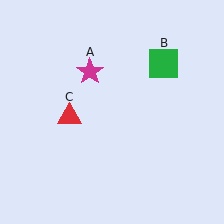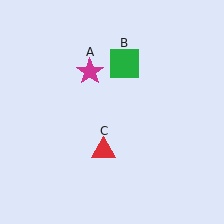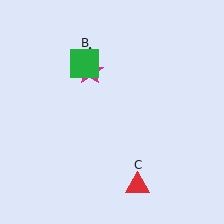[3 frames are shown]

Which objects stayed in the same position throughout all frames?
Magenta star (object A) remained stationary.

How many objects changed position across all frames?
2 objects changed position: green square (object B), red triangle (object C).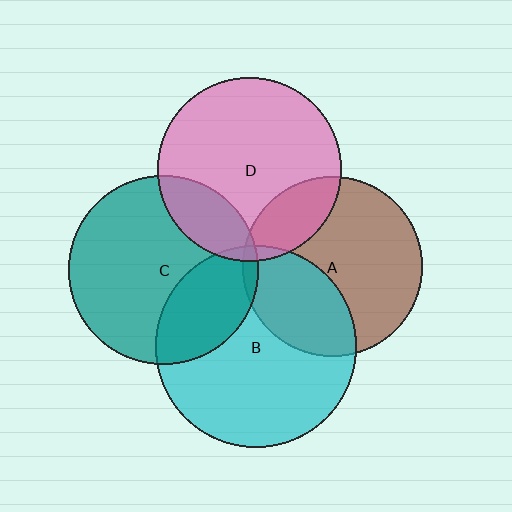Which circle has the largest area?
Circle B (cyan).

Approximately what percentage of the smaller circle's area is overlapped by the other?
Approximately 20%.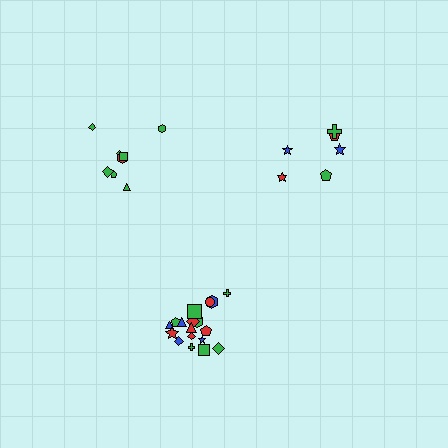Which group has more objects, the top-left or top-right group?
The top-left group.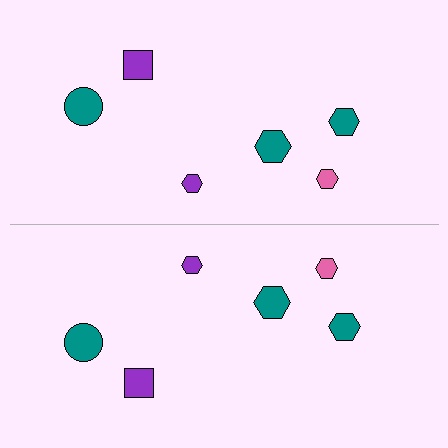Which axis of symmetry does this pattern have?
The pattern has a horizontal axis of symmetry running through the center of the image.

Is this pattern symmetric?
Yes, this pattern has bilateral (reflection) symmetry.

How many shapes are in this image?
There are 12 shapes in this image.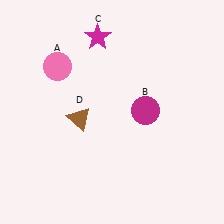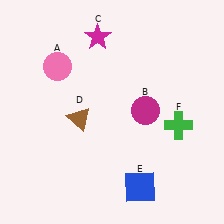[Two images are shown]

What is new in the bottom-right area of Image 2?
A blue square (E) was added in the bottom-right area of Image 2.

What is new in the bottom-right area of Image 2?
A green cross (F) was added in the bottom-right area of Image 2.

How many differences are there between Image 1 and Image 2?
There are 2 differences between the two images.